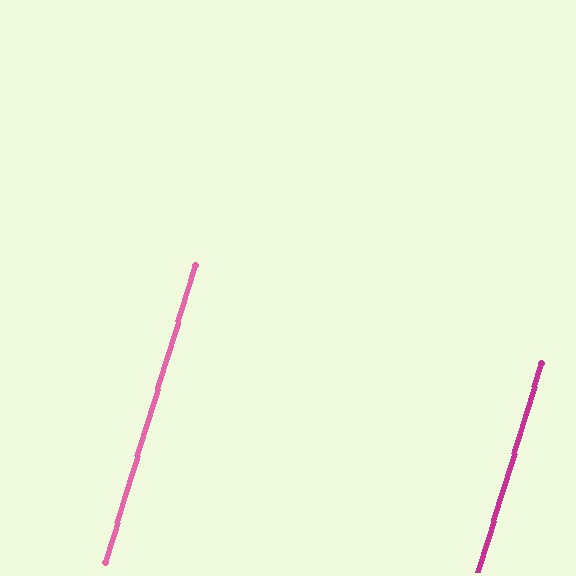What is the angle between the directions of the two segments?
Approximately 0 degrees.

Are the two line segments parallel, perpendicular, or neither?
Parallel — their directions differ by only 0.2°.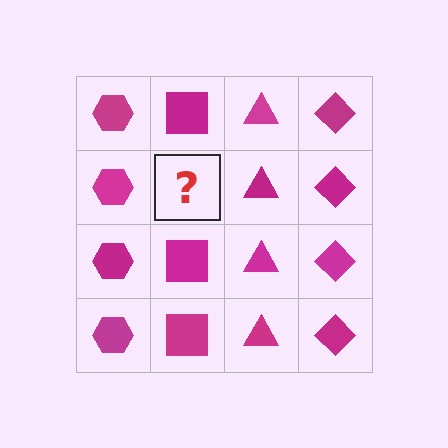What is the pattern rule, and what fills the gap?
The rule is that each column has a consistent shape. The gap should be filled with a magenta square.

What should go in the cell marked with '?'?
The missing cell should contain a magenta square.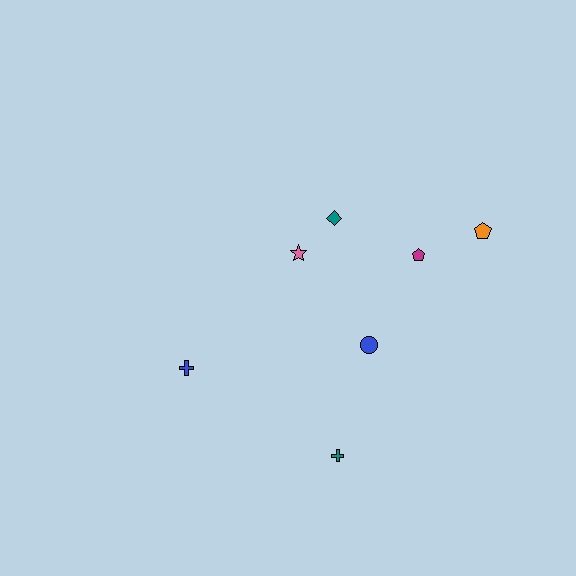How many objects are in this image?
There are 7 objects.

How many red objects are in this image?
There are no red objects.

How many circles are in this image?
There is 1 circle.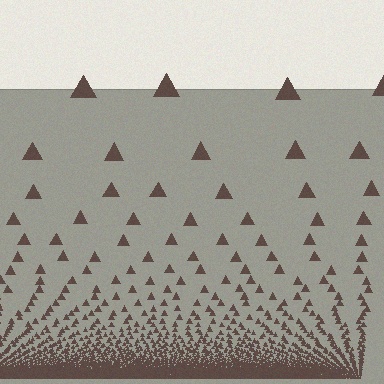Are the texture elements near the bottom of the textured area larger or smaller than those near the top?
Smaller. The gradient is inverted — elements near the bottom are smaller and denser.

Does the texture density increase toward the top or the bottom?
Density increases toward the bottom.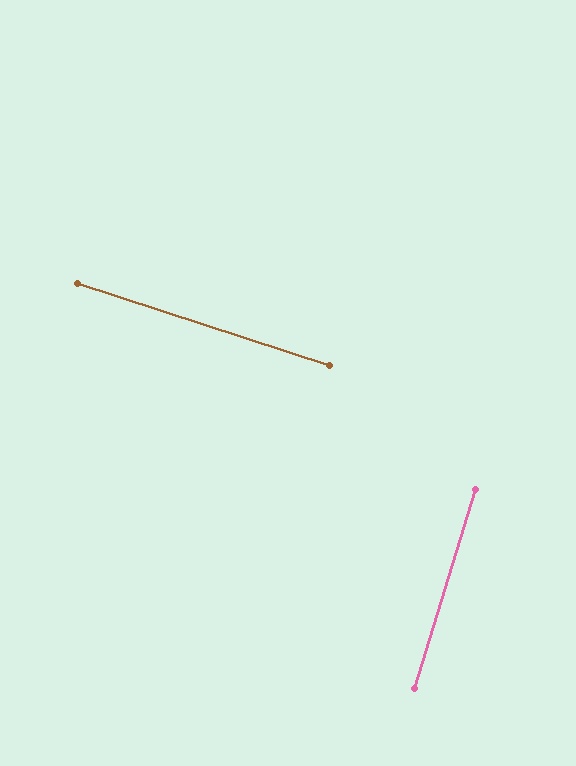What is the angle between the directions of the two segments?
Approximately 89 degrees.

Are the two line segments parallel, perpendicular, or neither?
Perpendicular — they meet at approximately 89°.